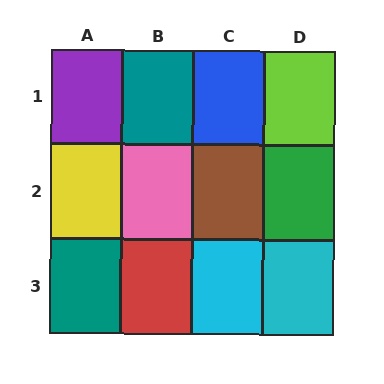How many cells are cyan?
2 cells are cyan.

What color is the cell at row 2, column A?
Yellow.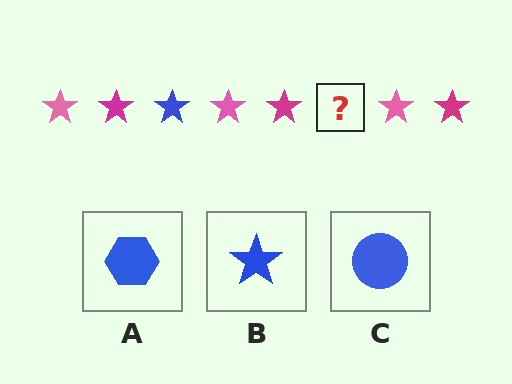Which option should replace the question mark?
Option B.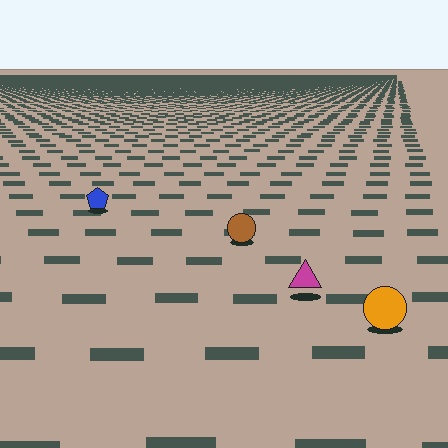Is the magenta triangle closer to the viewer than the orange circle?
No. The orange circle is closer — you can tell from the texture gradient: the ground texture is coarser near it.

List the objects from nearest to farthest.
From nearest to farthest: the orange circle, the magenta triangle, the brown circle, the blue pentagon.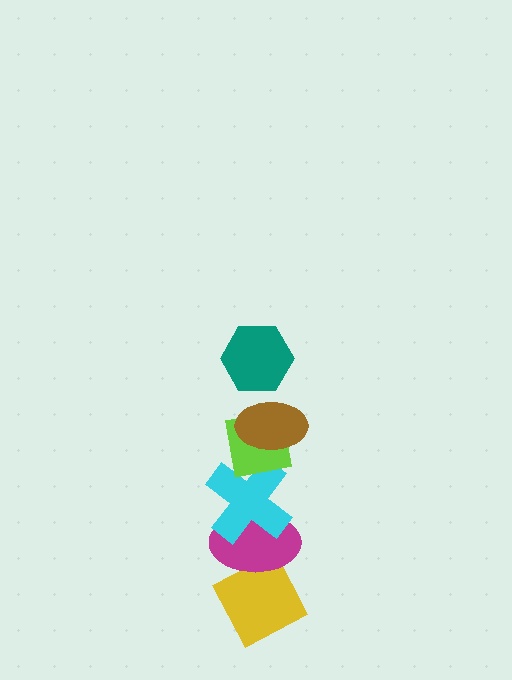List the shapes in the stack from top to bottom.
From top to bottom: the teal hexagon, the brown ellipse, the lime square, the cyan cross, the magenta ellipse, the yellow diamond.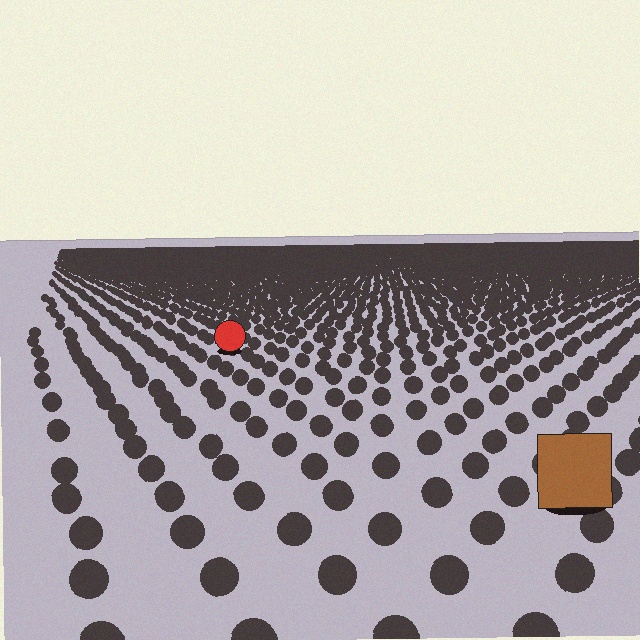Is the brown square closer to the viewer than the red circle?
Yes. The brown square is closer — you can tell from the texture gradient: the ground texture is coarser near it.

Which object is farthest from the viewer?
The red circle is farthest from the viewer. It appears smaller and the ground texture around it is denser.